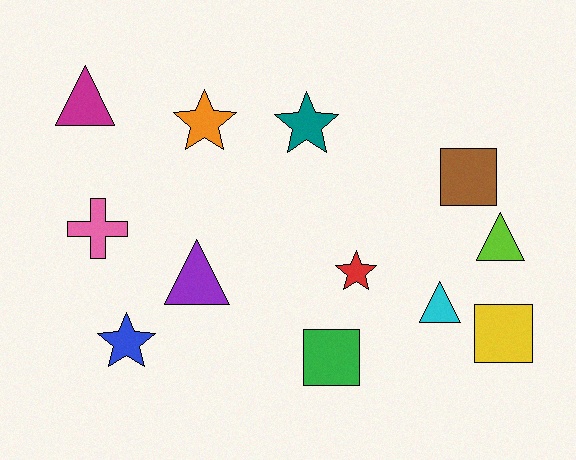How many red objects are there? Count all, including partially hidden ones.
There is 1 red object.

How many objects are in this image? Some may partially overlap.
There are 12 objects.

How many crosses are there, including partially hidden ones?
There is 1 cross.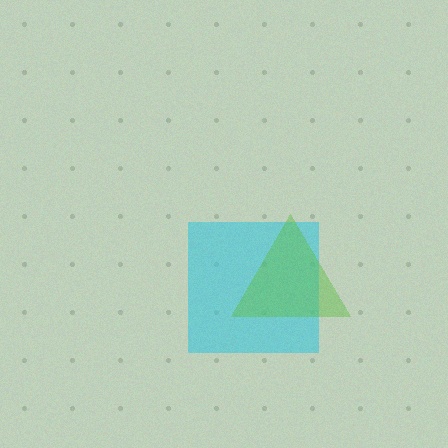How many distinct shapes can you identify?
There are 2 distinct shapes: a cyan square, a lime triangle.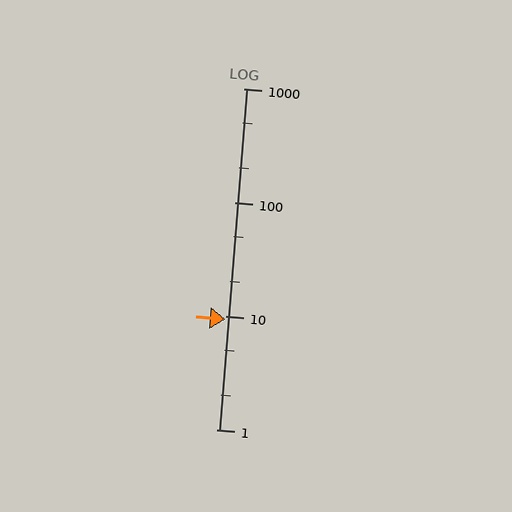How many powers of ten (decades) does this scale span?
The scale spans 3 decades, from 1 to 1000.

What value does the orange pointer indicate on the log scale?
The pointer indicates approximately 9.3.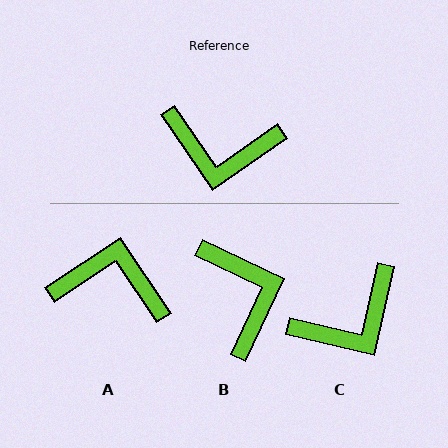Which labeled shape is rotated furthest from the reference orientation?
A, about 179 degrees away.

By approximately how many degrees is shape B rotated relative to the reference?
Approximately 120 degrees counter-clockwise.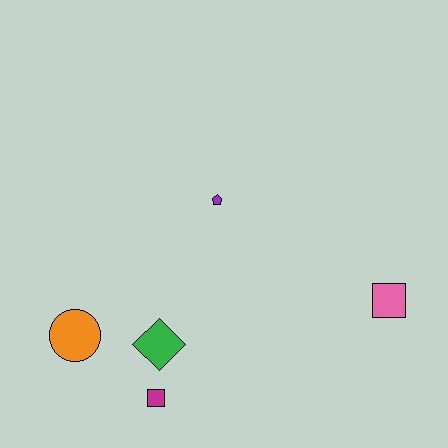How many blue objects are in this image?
There are no blue objects.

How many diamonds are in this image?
There is 1 diamond.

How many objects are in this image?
There are 5 objects.